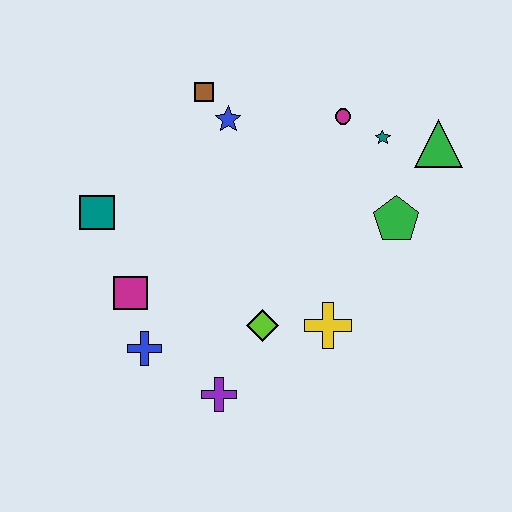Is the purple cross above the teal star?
No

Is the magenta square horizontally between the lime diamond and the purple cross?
No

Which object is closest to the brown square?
The blue star is closest to the brown square.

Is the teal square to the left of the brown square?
Yes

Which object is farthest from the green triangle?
The blue cross is farthest from the green triangle.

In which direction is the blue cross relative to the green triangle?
The blue cross is to the left of the green triangle.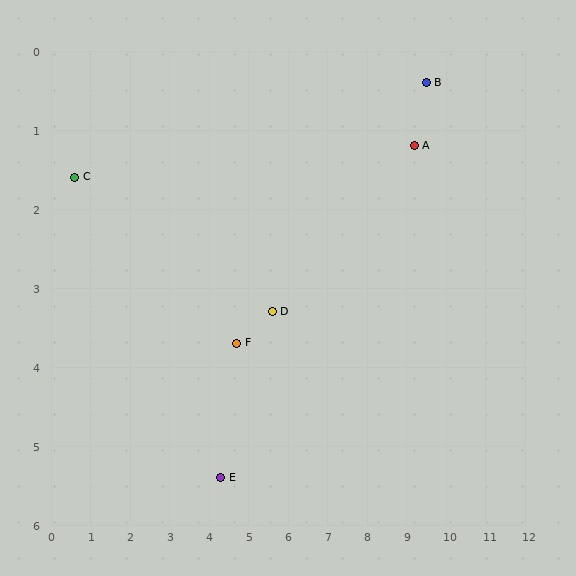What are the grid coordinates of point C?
Point C is at approximately (0.6, 1.6).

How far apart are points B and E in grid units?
Points B and E are about 7.2 grid units apart.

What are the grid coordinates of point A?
Point A is at approximately (9.2, 1.2).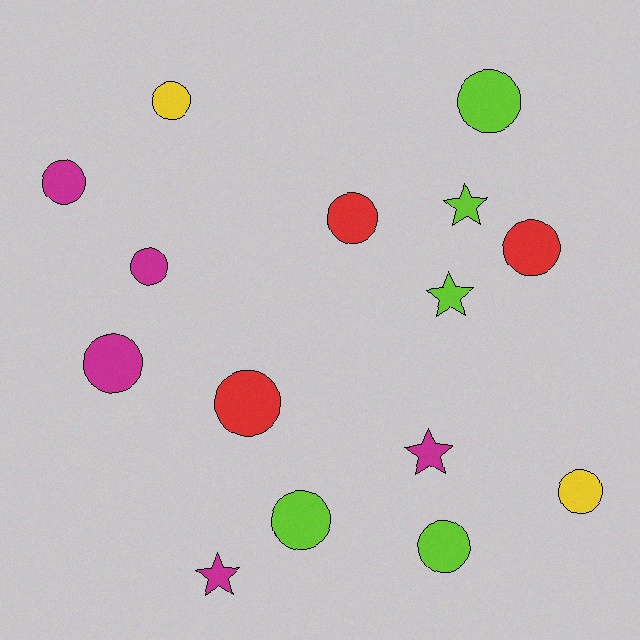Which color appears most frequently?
Lime, with 5 objects.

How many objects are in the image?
There are 15 objects.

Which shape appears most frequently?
Circle, with 11 objects.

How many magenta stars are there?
There are 2 magenta stars.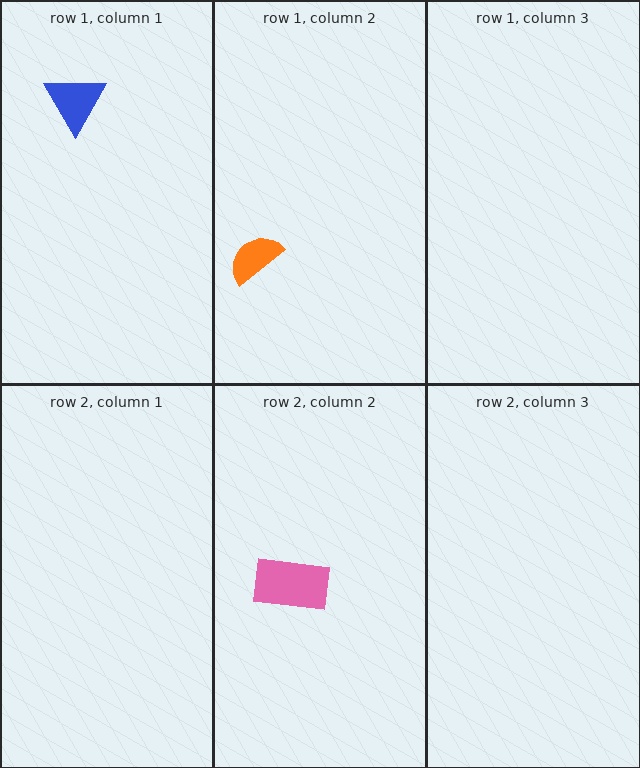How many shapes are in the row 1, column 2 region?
1.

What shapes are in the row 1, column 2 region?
The orange semicircle.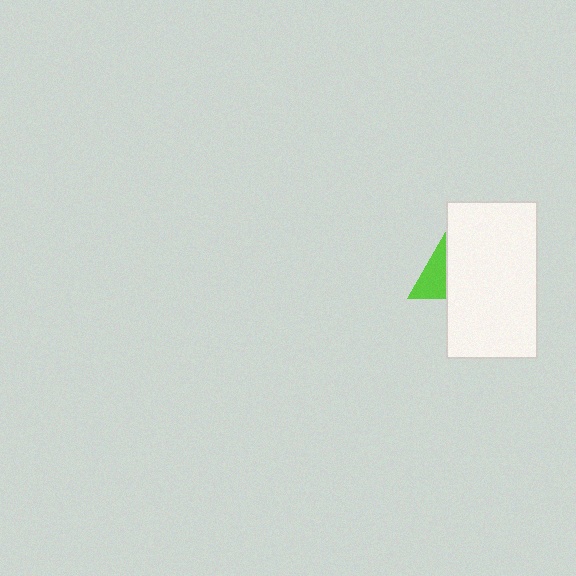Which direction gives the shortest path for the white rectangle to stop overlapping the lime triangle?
Moving right gives the shortest separation.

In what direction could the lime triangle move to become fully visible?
The lime triangle could move left. That would shift it out from behind the white rectangle entirely.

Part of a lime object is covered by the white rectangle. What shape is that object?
It is a triangle.